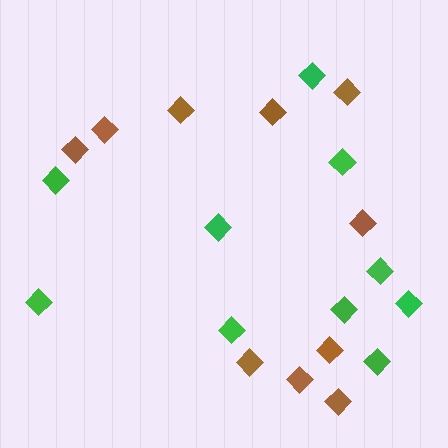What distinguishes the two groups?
There are 2 groups: one group of green diamonds (10) and one group of brown diamonds (10).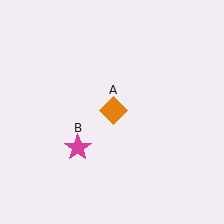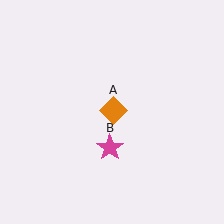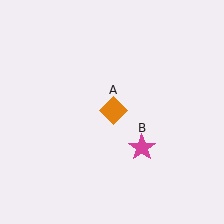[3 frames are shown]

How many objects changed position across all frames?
1 object changed position: magenta star (object B).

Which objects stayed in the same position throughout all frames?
Orange diamond (object A) remained stationary.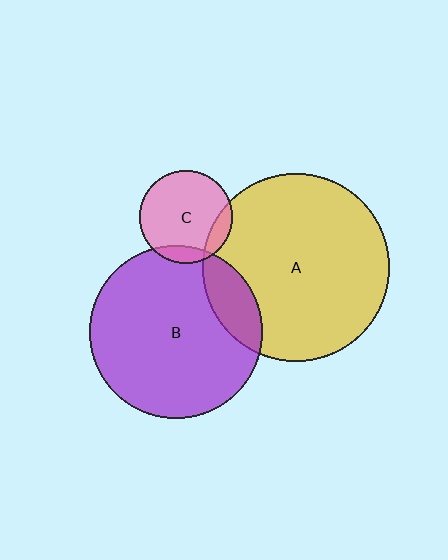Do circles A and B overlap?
Yes.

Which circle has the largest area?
Circle A (yellow).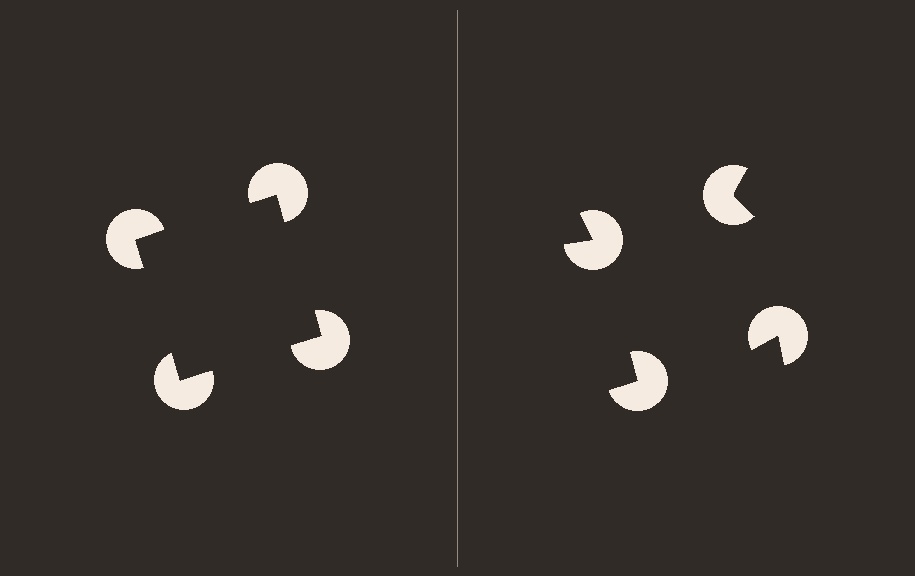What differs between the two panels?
The pac-man discs are positioned identically on both sides; only the wedge orientations differ. On the left they align to a square; on the right they are misaligned.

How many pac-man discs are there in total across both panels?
8 — 4 on each side.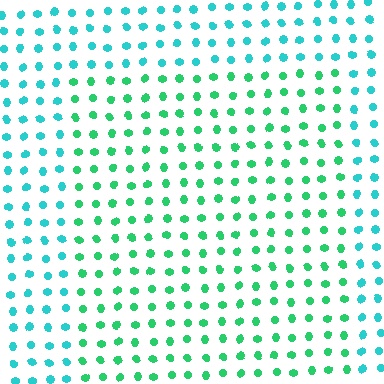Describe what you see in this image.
The image is filled with small cyan elements in a uniform arrangement. A rectangle-shaped region is visible where the elements are tinted to a slightly different hue, forming a subtle color boundary.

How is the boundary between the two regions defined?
The boundary is defined purely by a slight shift in hue (about 35 degrees). Spacing, size, and orientation are identical on both sides.